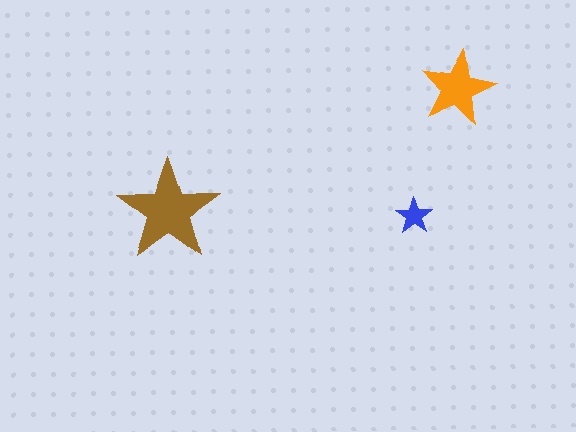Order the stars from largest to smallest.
the brown one, the orange one, the blue one.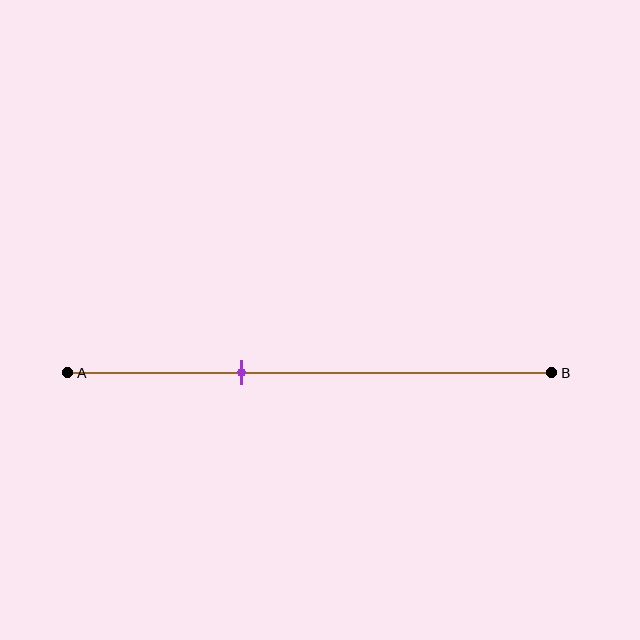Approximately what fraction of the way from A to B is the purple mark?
The purple mark is approximately 35% of the way from A to B.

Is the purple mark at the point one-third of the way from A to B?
Yes, the mark is approximately at the one-third point.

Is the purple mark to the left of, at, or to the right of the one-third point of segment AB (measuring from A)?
The purple mark is approximately at the one-third point of segment AB.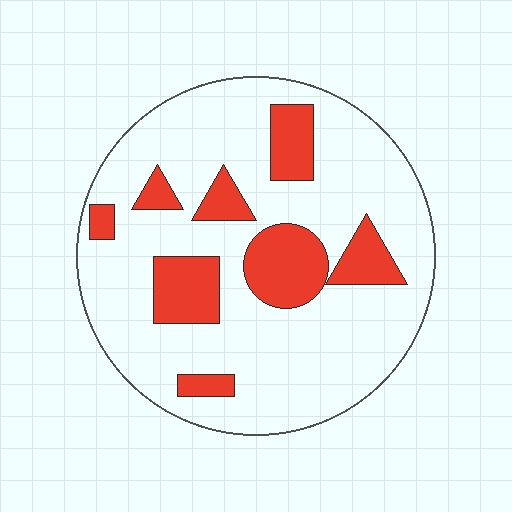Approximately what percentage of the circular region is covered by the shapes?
Approximately 20%.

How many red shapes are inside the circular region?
8.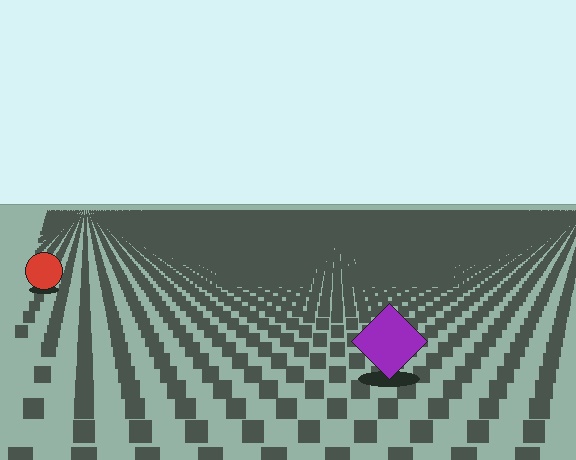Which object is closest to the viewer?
The purple diamond is closest. The texture marks near it are larger and more spread out.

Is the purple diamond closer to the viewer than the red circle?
Yes. The purple diamond is closer — you can tell from the texture gradient: the ground texture is coarser near it.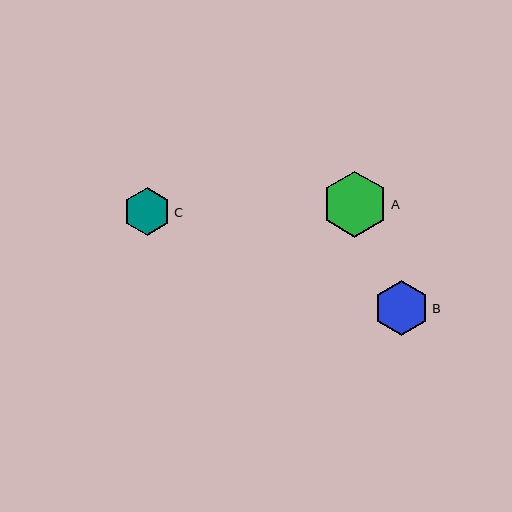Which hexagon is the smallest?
Hexagon C is the smallest with a size of approximately 48 pixels.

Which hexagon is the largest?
Hexagon A is the largest with a size of approximately 66 pixels.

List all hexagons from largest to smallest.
From largest to smallest: A, B, C.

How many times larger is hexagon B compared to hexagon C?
Hexagon B is approximately 1.2 times the size of hexagon C.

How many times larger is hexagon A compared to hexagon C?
Hexagon A is approximately 1.4 times the size of hexagon C.